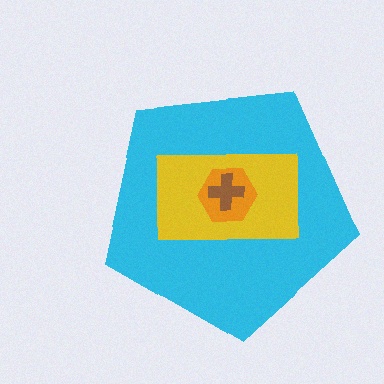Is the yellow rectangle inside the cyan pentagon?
Yes.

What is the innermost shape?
The brown cross.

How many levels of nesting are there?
4.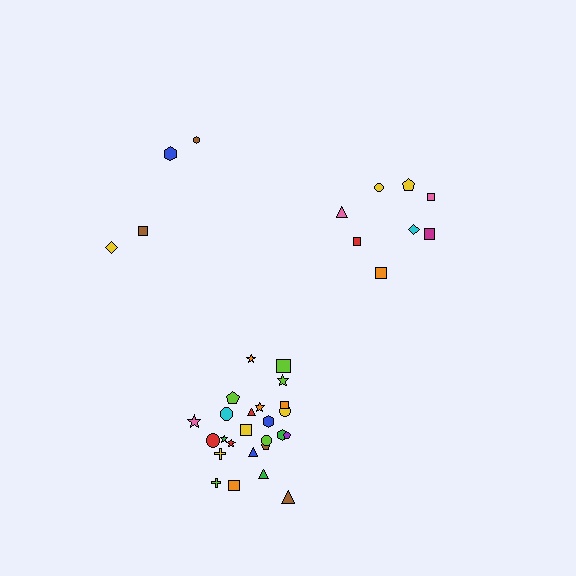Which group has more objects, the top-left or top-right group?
The top-right group.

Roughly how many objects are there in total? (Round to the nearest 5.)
Roughly 35 objects in total.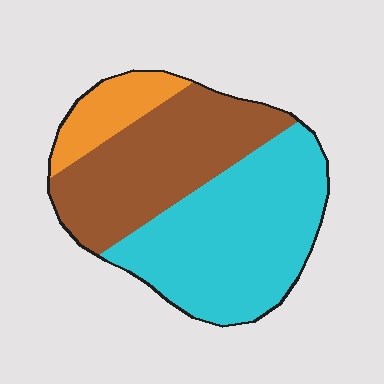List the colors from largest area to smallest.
From largest to smallest: cyan, brown, orange.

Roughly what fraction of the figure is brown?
Brown covers around 40% of the figure.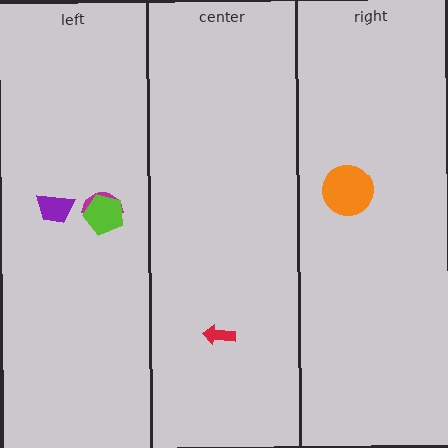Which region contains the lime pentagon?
The left region.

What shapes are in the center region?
The red arrow.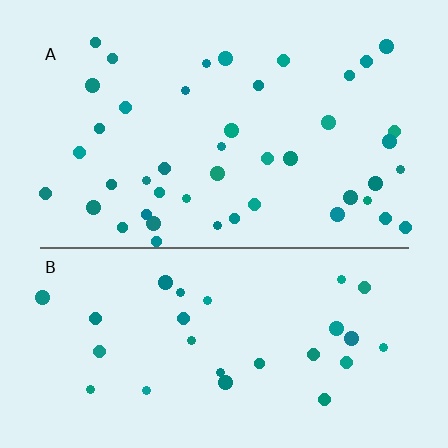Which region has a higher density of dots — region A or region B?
A (the top).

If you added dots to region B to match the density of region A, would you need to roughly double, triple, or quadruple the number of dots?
Approximately double.